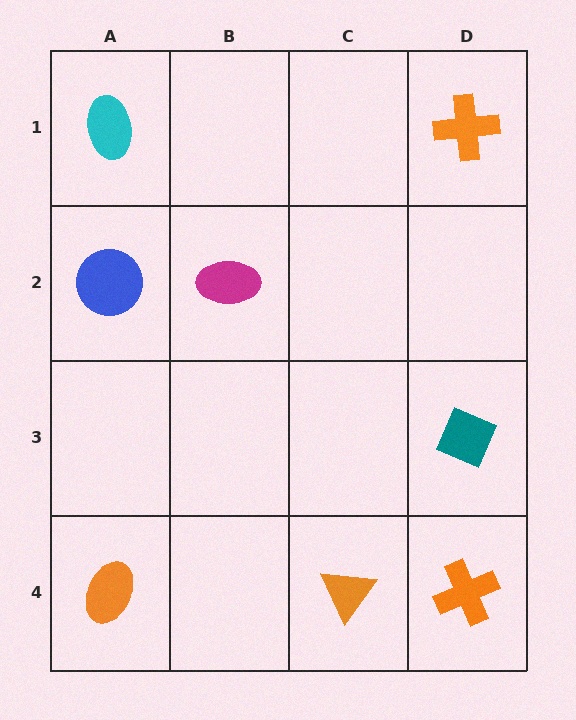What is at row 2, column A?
A blue circle.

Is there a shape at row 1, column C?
No, that cell is empty.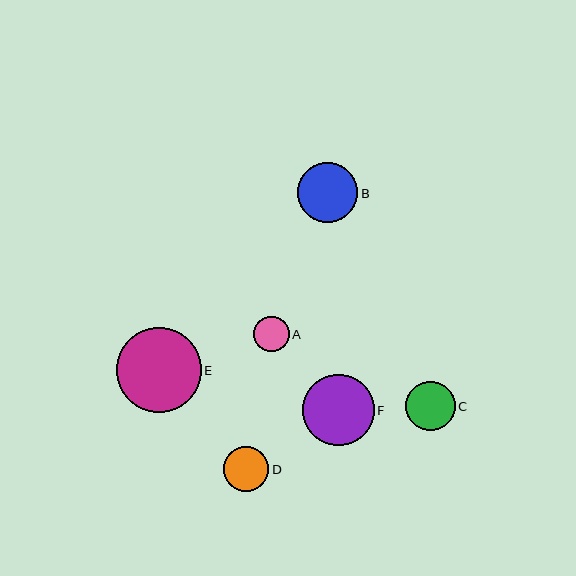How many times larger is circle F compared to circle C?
Circle F is approximately 1.4 times the size of circle C.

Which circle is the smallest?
Circle A is the smallest with a size of approximately 36 pixels.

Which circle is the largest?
Circle E is the largest with a size of approximately 84 pixels.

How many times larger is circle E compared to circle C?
Circle E is approximately 1.7 times the size of circle C.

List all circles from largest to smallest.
From largest to smallest: E, F, B, C, D, A.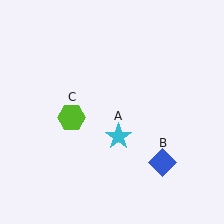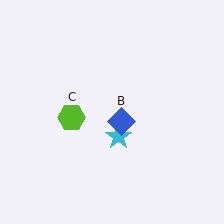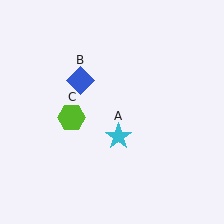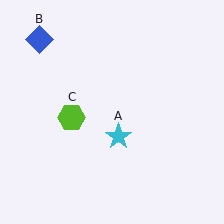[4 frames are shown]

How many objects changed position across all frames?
1 object changed position: blue diamond (object B).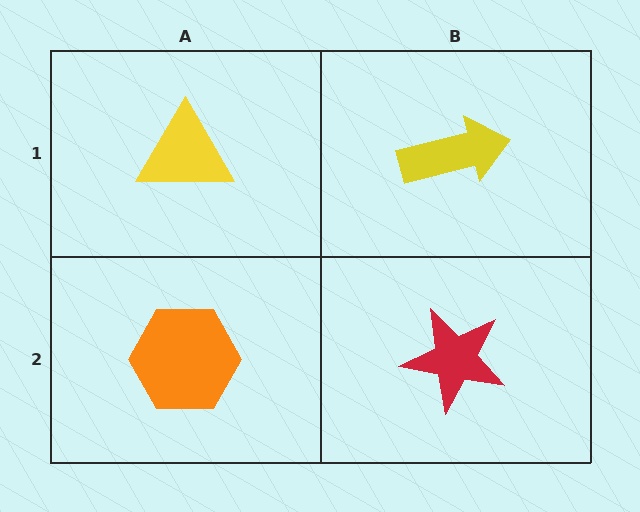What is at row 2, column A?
An orange hexagon.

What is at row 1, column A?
A yellow triangle.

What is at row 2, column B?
A red star.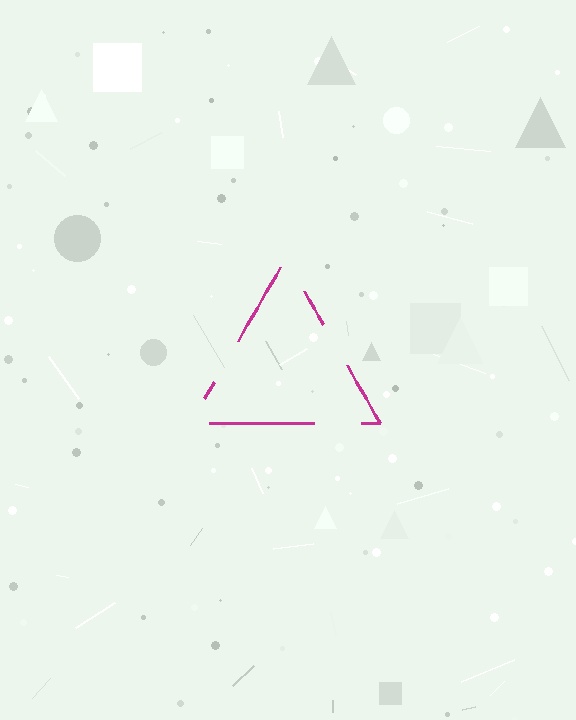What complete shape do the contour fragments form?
The contour fragments form a triangle.